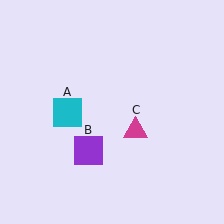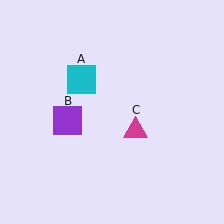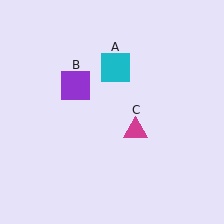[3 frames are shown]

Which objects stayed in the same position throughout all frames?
Magenta triangle (object C) remained stationary.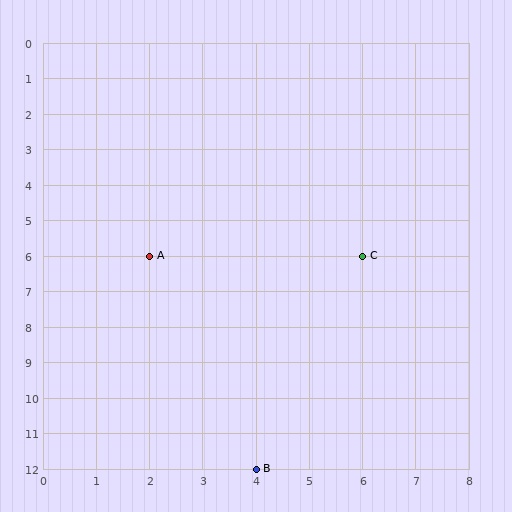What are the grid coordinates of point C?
Point C is at grid coordinates (6, 6).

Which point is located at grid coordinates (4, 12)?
Point B is at (4, 12).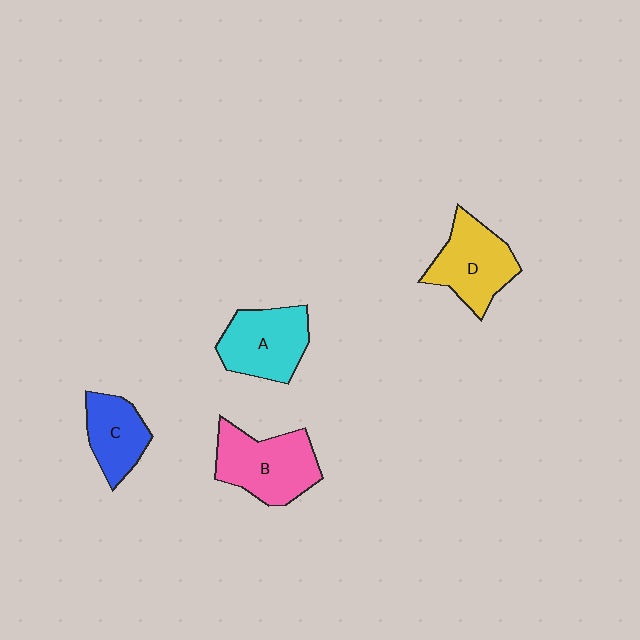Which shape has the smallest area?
Shape C (blue).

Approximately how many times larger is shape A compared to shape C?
Approximately 1.3 times.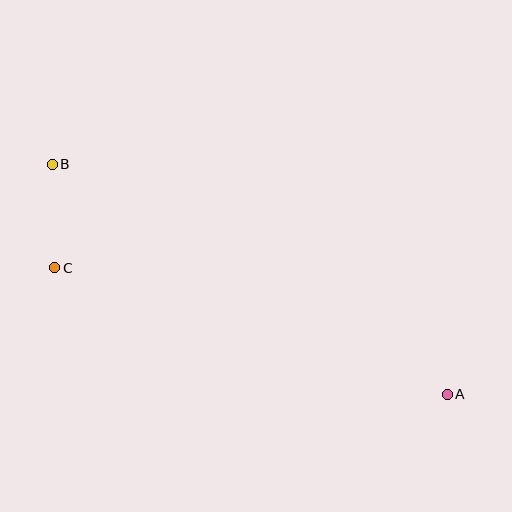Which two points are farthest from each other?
Points A and B are farthest from each other.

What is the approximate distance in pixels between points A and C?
The distance between A and C is approximately 412 pixels.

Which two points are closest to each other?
Points B and C are closest to each other.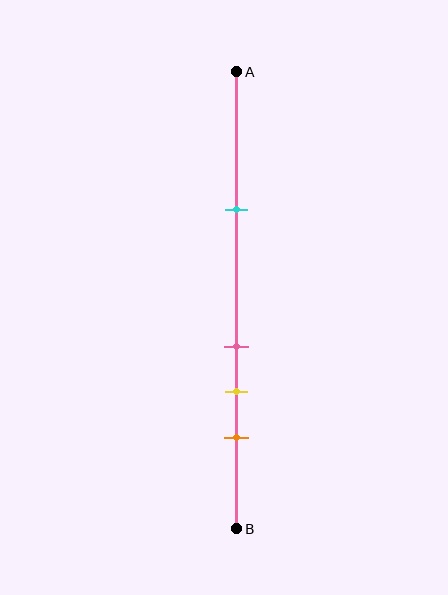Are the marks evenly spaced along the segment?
No, the marks are not evenly spaced.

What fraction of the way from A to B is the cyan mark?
The cyan mark is approximately 30% (0.3) of the way from A to B.